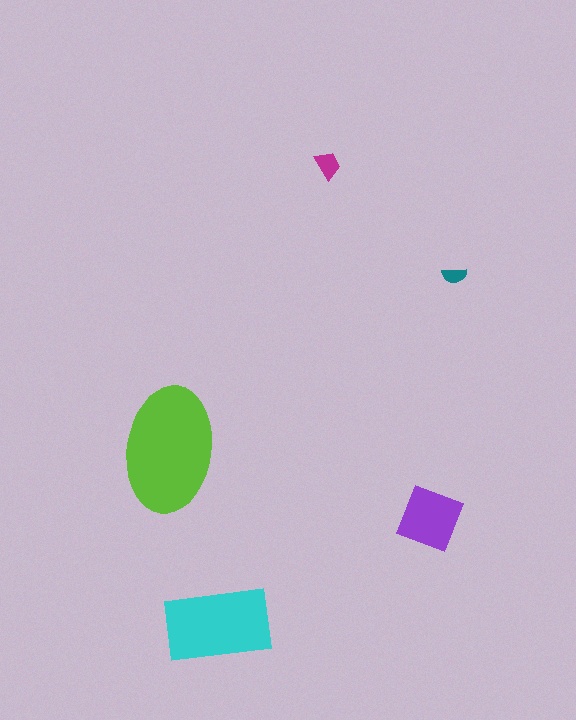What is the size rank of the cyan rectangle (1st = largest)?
2nd.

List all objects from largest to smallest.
The lime ellipse, the cyan rectangle, the purple diamond, the magenta trapezoid, the teal semicircle.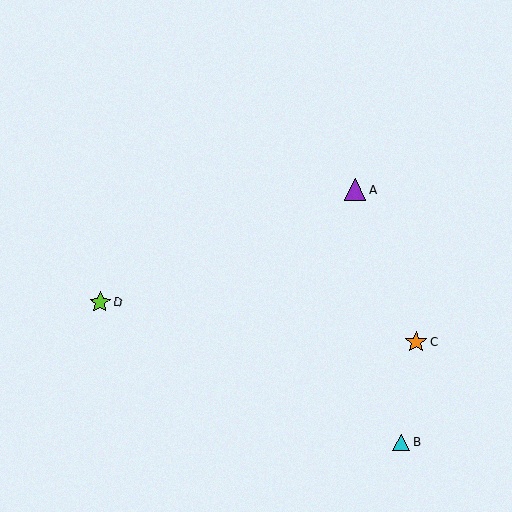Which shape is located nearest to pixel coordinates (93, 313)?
The lime star (labeled D) at (100, 303) is nearest to that location.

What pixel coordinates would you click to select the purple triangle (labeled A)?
Click at (355, 190) to select the purple triangle A.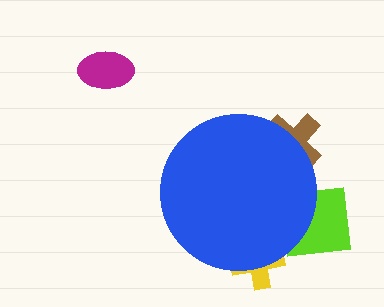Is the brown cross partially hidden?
Yes, the brown cross is partially hidden behind the blue circle.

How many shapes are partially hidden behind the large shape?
3 shapes are partially hidden.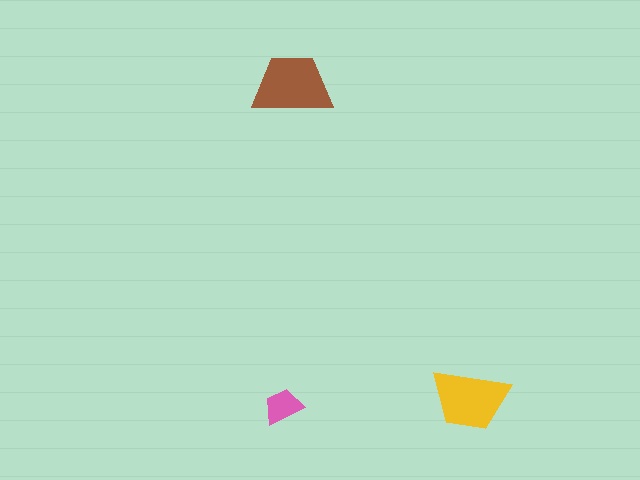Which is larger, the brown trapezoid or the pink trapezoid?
The brown one.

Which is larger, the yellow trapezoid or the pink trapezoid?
The yellow one.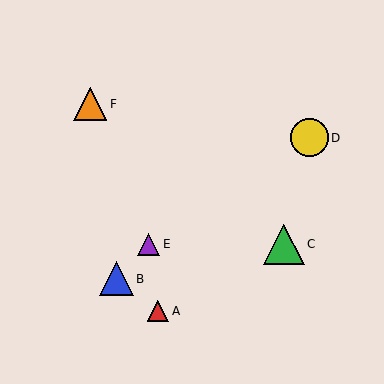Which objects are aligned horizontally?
Objects C, E are aligned horizontally.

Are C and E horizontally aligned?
Yes, both are at y≈244.